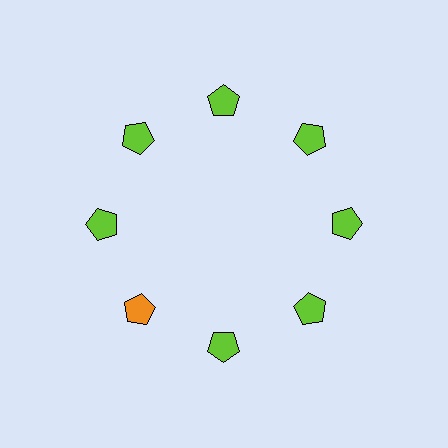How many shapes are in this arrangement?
There are 8 shapes arranged in a ring pattern.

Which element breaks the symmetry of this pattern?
The orange pentagon at roughly the 8 o'clock position breaks the symmetry. All other shapes are lime pentagons.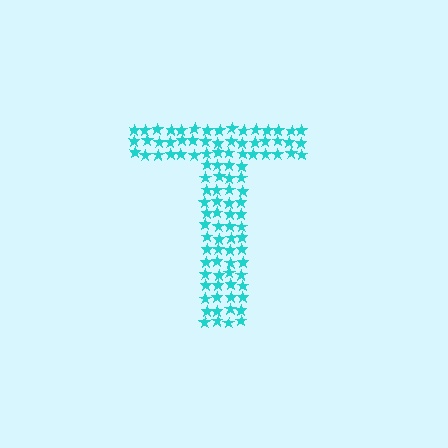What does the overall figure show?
The overall figure shows the letter T.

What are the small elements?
The small elements are stars.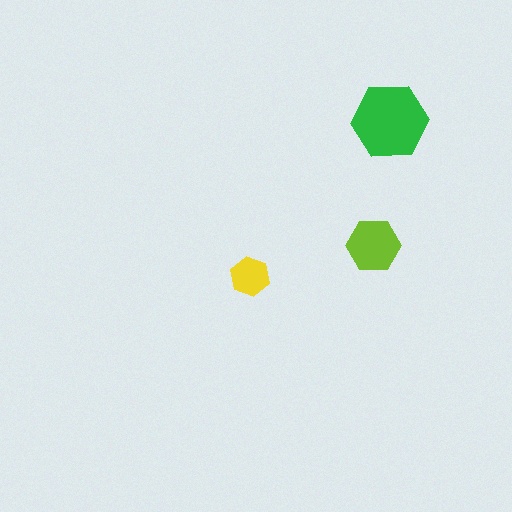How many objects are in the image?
There are 3 objects in the image.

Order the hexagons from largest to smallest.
the green one, the lime one, the yellow one.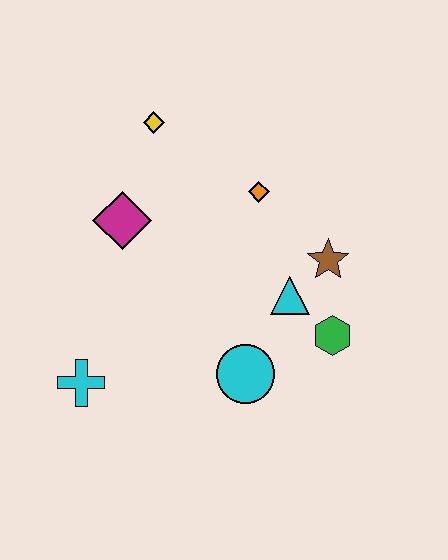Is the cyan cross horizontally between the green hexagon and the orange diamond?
No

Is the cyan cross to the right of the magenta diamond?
No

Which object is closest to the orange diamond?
The brown star is closest to the orange diamond.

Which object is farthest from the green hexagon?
The yellow diamond is farthest from the green hexagon.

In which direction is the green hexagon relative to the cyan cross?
The green hexagon is to the right of the cyan cross.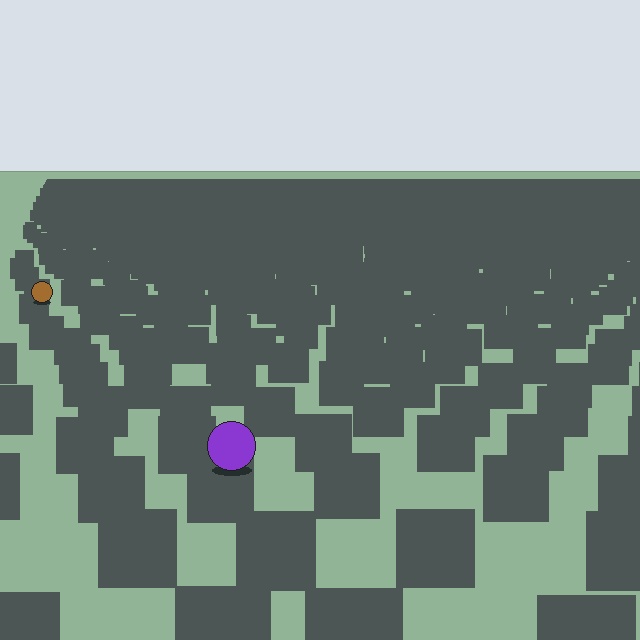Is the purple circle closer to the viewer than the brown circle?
Yes. The purple circle is closer — you can tell from the texture gradient: the ground texture is coarser near it.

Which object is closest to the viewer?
The purple circle is closest. The texture marks near it are larger and more spread out.